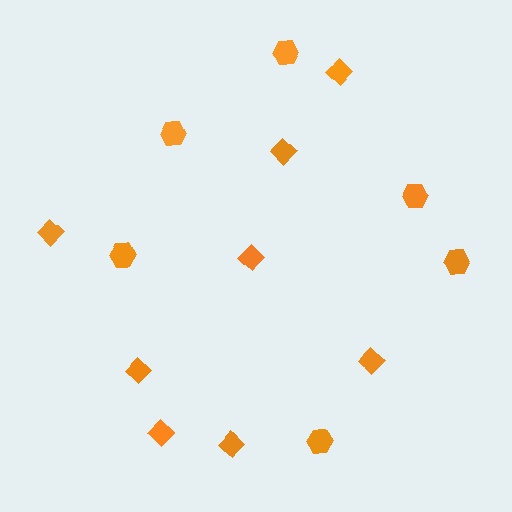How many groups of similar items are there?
There are 2 groups: one group of hexagons (6) and one group of diamonds (8).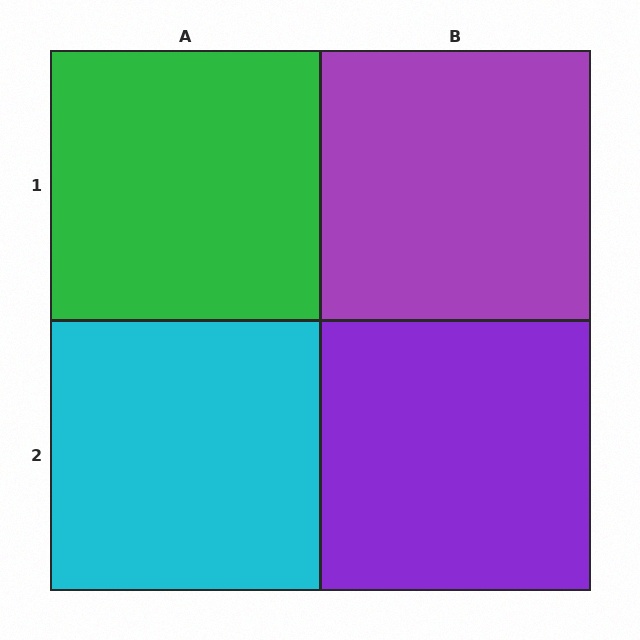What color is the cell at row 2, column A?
Cyan.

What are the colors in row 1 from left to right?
Green, purple.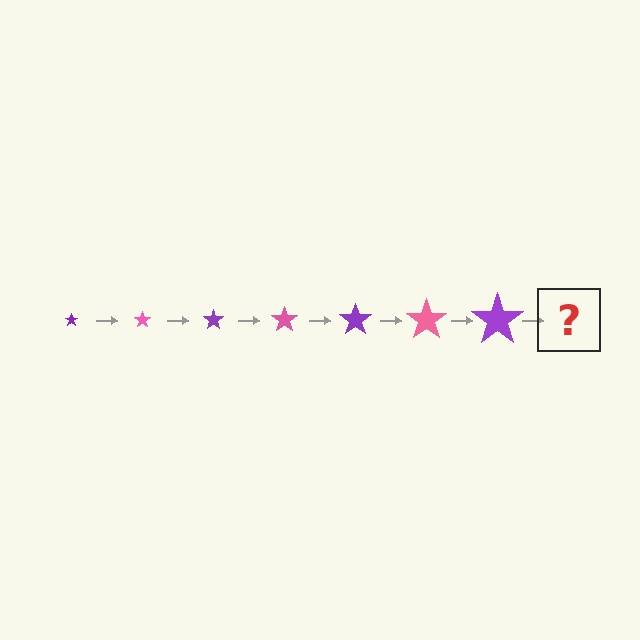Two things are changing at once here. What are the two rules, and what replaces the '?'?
The two rules are that the star grows larger each step and the color cycles through purple and pink. The '?' should be a pink star, larger than the previous one.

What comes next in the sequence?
The next element should be a pink star, larger than the previous one.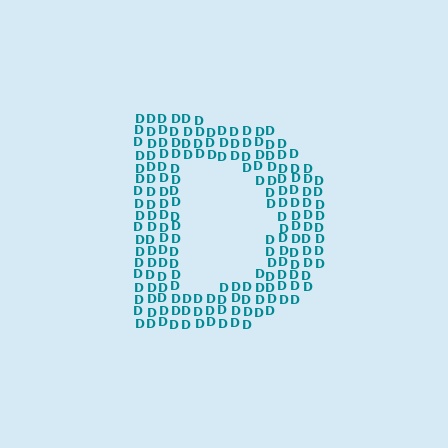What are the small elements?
The small elements are letter D's.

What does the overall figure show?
The overall figure shows the letter D.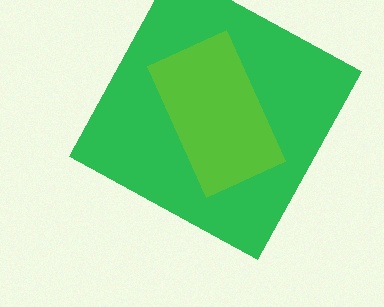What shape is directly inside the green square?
The lime rectangle.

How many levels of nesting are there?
2.